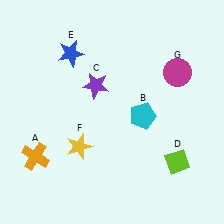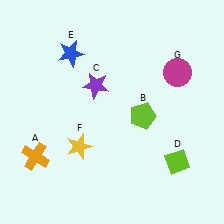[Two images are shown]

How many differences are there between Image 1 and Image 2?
There is 1 difference between the two images.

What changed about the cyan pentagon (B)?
In Image 1, B is cyan. In Image 2, it changed to lime.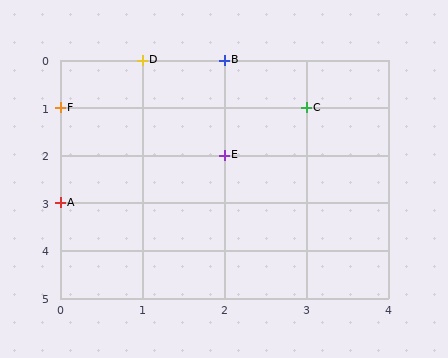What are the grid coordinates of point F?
Point F is at grid coordinates (0, 1).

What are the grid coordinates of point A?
Point A is at grid coordinates (0, 3).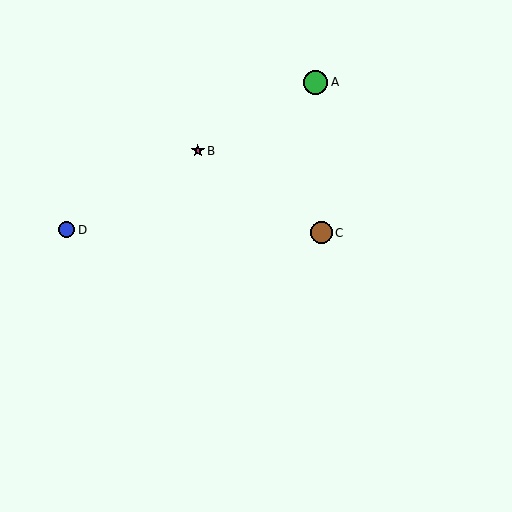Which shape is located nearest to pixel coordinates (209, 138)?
The magenta star (labeled B) at (198, 151) is nearest to that location.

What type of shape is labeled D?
Shape D is a blue circle.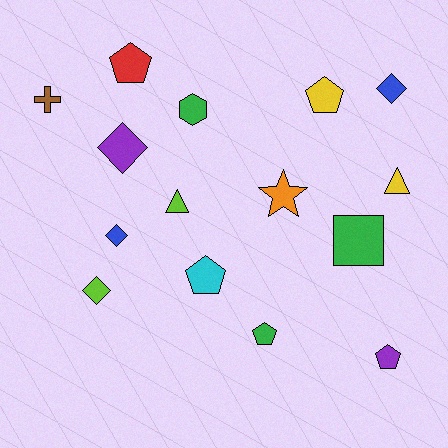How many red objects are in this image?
There is 1 red object.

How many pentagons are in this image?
There are 5 pentagons.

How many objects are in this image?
There are 15 objects.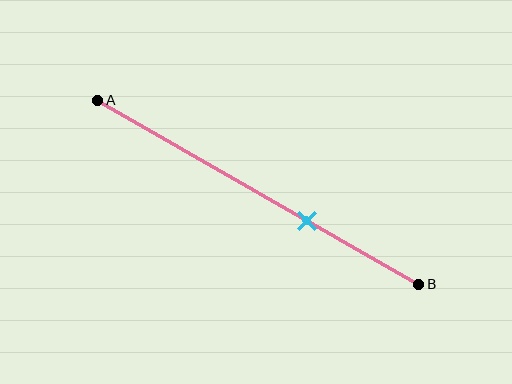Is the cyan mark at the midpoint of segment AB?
No, the mark is at about 65% from A, not at the 50% midpoint.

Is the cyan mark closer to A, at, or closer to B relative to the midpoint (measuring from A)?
The cyan mark is closer to point B than the midpoint of segment AB.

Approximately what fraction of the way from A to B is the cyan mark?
The cyan mark is approximately 65% of the way from A to B.